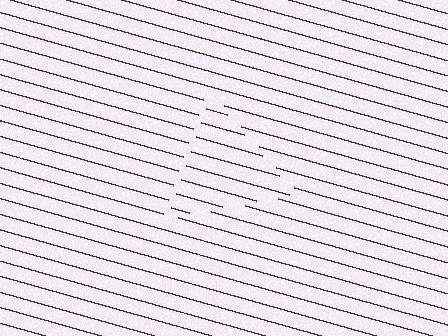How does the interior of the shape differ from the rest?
The interior of the shape contains the same grating, shifted by half a period — the contour is defined by the phase discontinuity where line-ends from the inner and outer gratings abut.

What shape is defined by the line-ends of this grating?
An illusory triangle. The interior of the shape contains the same grating, shifted by half a period — the contour is defined by the phase discontinuity where line-ends from the inner and outer gratings abut.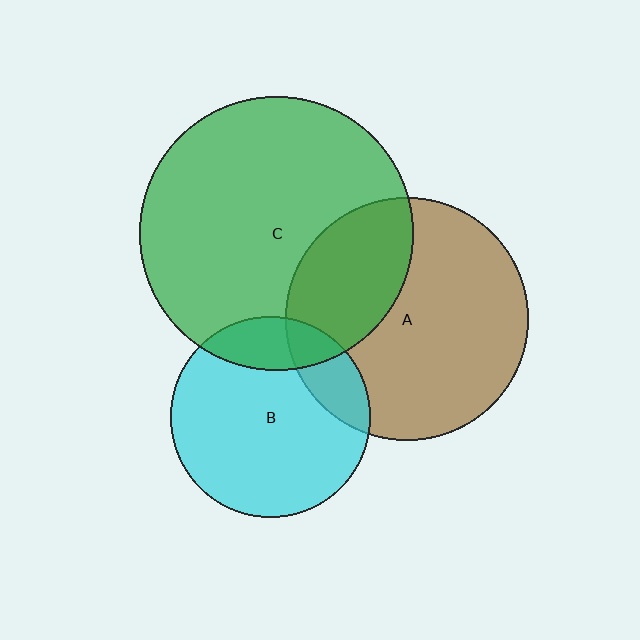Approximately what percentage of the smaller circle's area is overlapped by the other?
Approximately 30%.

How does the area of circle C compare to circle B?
Approximately 1.9 times.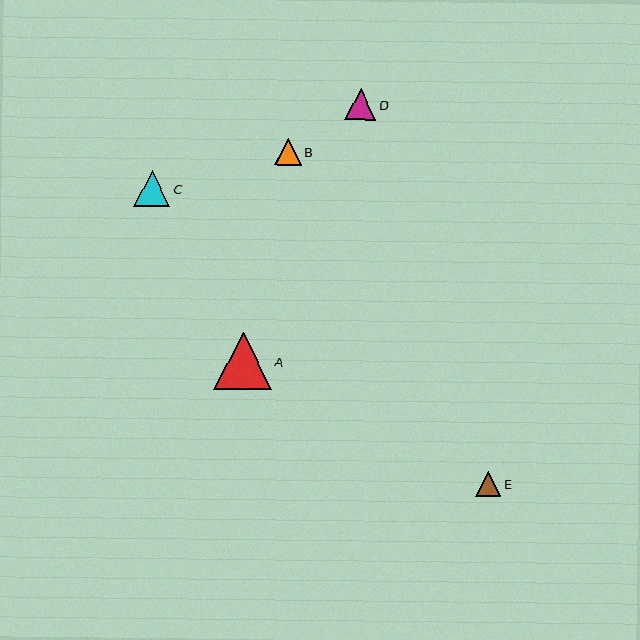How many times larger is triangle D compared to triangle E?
Triangle D is approximately 1.3 times the size of triangle E.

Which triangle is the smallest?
Triangle E is the smallest with a size of approximately 25 pixels.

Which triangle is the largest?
Triangle A is the largest with a size of approximately 57 pixels.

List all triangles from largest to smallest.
From largest to smallest: A, C, D, B, E.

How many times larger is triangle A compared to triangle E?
Triangle A is approximately 2.3 times the size of triangle E.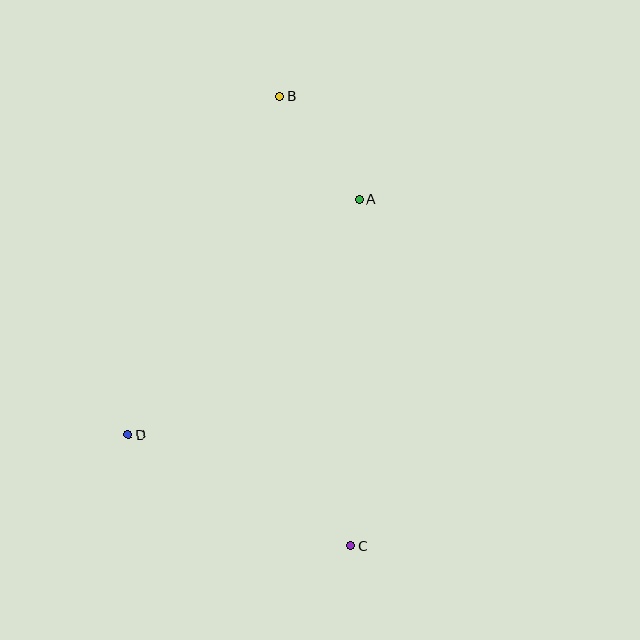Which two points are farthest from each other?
Points B and C are farthest from each other.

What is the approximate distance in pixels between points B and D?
The distance between B and D is approximately 371 pixels.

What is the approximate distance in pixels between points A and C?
The distance between A and C is approximately 346 pixels.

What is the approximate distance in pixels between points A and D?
The distance between A and D is approximately 330 pixels.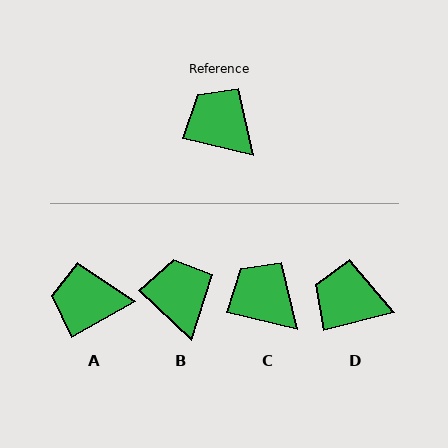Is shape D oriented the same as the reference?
No, it is off by about 27 degrees.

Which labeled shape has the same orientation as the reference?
C.